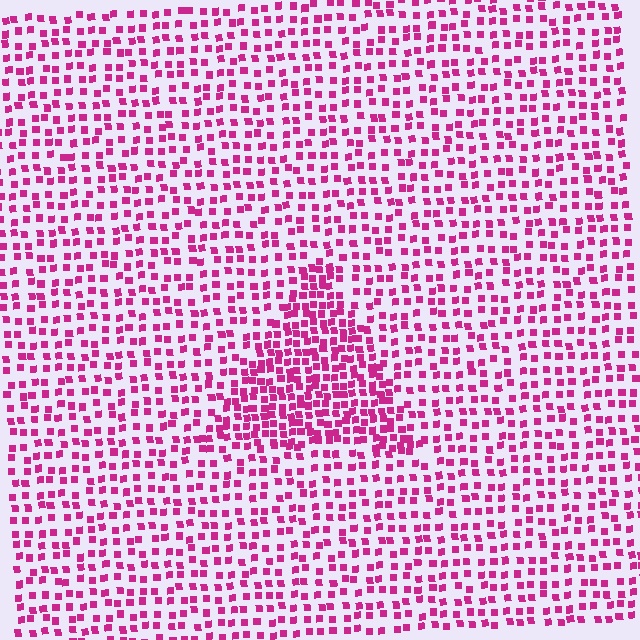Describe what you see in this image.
The image contains small magenta elements arranged at two different densities. A triangle-shaped region is visible where the elements are more densely packed than the surrounding area.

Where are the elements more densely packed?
The elements are more densely packed inside the triangle boundary.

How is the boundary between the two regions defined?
The boundary is defined by a change in element density (approximately 1.9x ratio). All elements are the same color, size, and shape.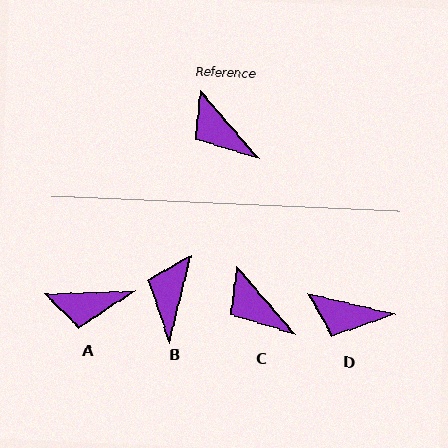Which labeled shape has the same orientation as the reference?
C.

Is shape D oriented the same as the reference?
No, it is off by about 36 degrees.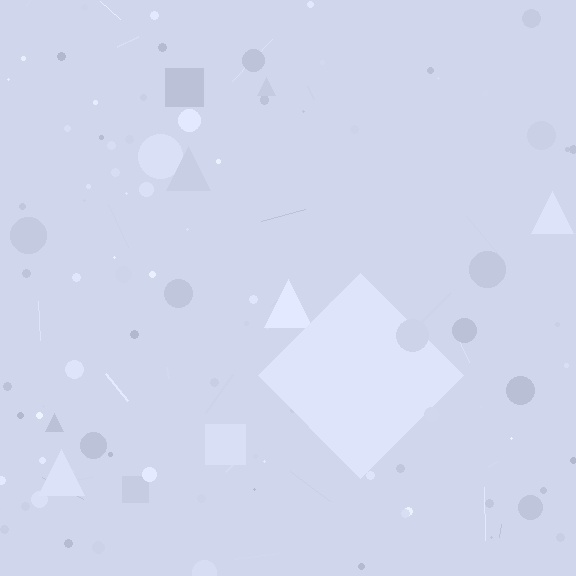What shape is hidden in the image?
A diamond is hidden in the image.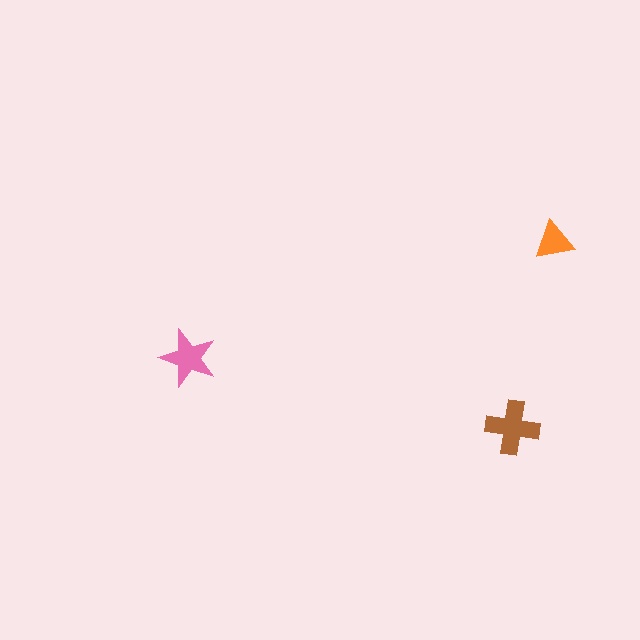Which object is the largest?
The brown cross.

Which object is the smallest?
The orange triangle.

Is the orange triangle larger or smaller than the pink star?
Smaller.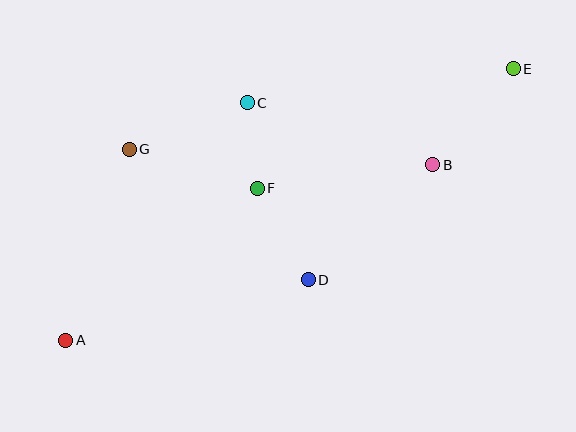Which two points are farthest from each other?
Points A and E are farthest from each other.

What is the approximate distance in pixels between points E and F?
The distance between E and F is approximately 282 pixels.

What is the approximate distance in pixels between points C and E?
The distance between C and E is approximately 268 pixels.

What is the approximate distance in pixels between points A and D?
The distance between A and D is approximately 250 pixels.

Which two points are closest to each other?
Points C and F are closest to each other.